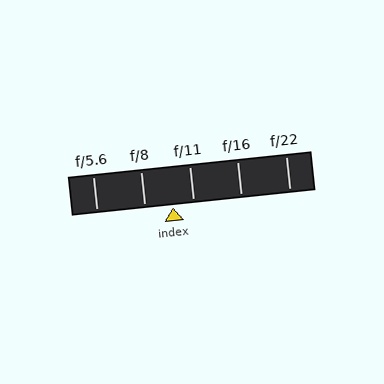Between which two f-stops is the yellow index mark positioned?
The index mark is between f/8 and f/11.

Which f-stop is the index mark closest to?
The index mark is closest to f/11.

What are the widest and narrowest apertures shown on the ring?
The widest aperture shown is f/5.6 and the narrowest is f/22.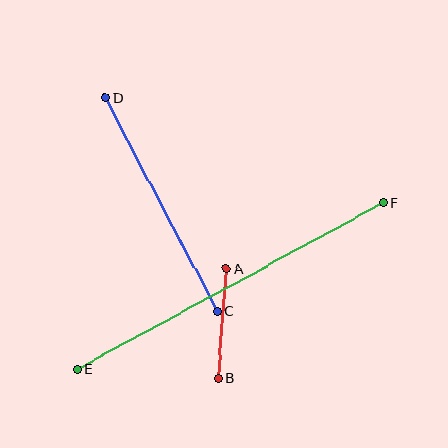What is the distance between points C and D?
The distance is approximately 241 pixels.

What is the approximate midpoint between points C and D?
The midpoint is at approximately (161, 205) pixels.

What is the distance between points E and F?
The distance is approximately 349 pixels.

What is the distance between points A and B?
The distance is approximately 110 pixels.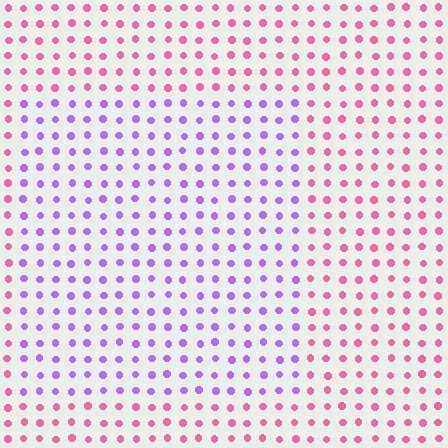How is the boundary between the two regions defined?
The boundary is defined purely by a slight shift in hue (about 55 degrees). Spacing, size, and orientation are identical on both sides.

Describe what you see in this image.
The image is filled with small pink elements in a uniform arrangement. A rectangle-shaped region is visible where the elements are tinted to a slightly different hue, forming a subtle color boundary.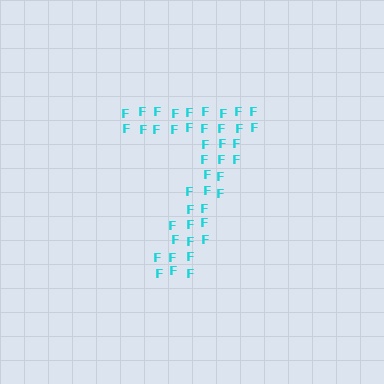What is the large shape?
The large shape is the digit 7.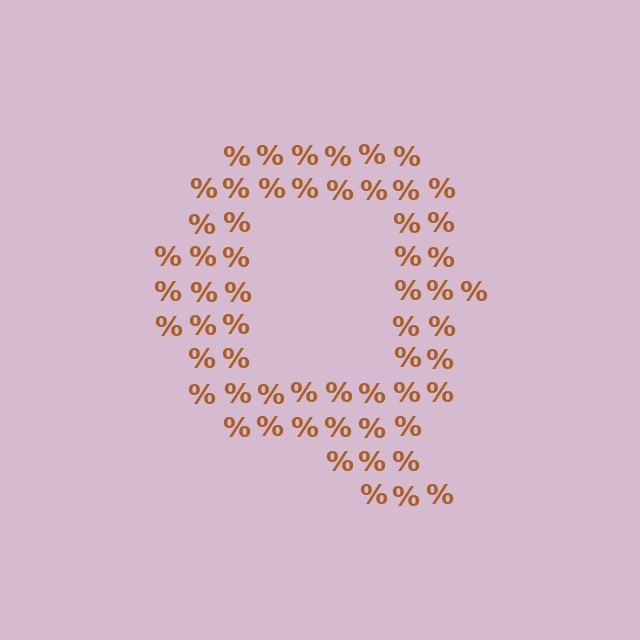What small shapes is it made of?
It is made of small percent signs.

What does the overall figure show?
The overall figure shows the letter Q.